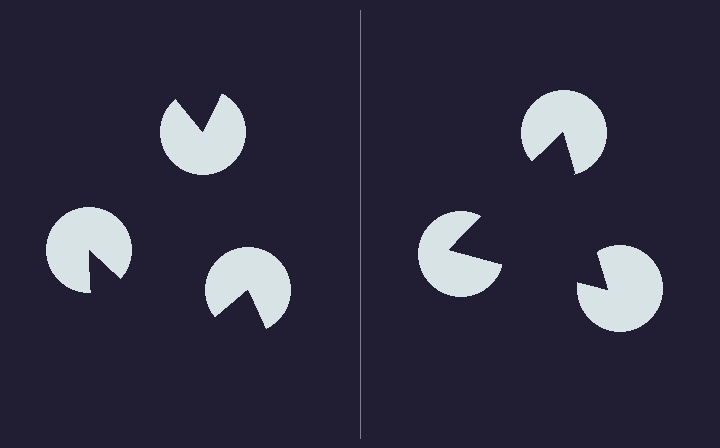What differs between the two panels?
The pac-man discs are positioned identically on both sides; only the wedge orientations differ. On the right they align to a triangle; on the left they are misaligned.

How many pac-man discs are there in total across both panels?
6 — 3 on each side.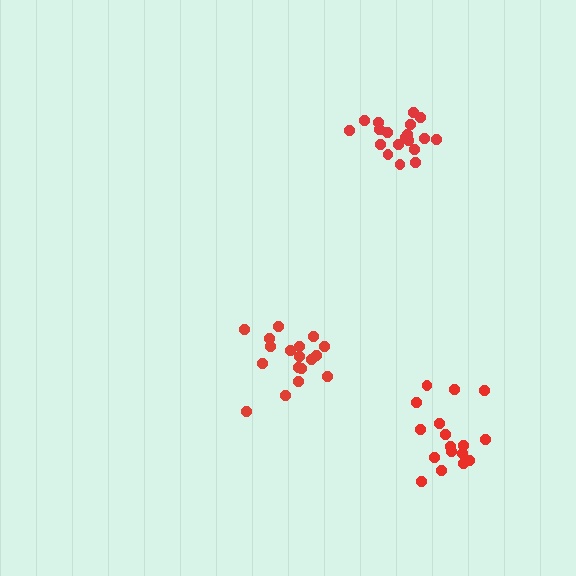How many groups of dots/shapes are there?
There are 3 groups.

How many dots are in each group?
Group 1: 18 dots, Group 2: 19 dots, Group 3: 17 dots (54 total).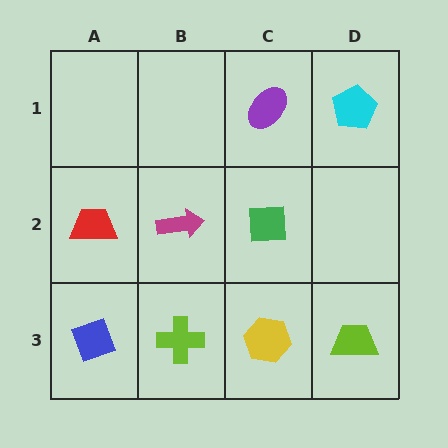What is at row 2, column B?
A magenta arrow.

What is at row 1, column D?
A cyan pentagon.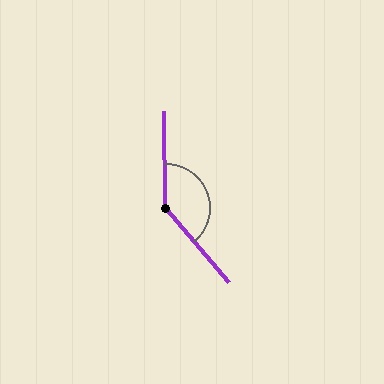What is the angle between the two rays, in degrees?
Approximately 140 degrees.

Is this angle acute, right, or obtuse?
It is obtuse.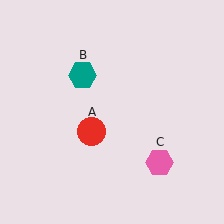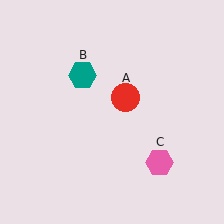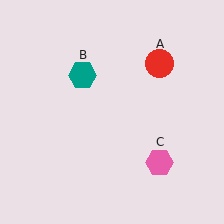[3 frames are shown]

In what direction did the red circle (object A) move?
The red circle (object A) moved up and to the right.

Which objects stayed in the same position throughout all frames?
Teal hexagon (object B) and pink hexagon (object C) remained stationary.